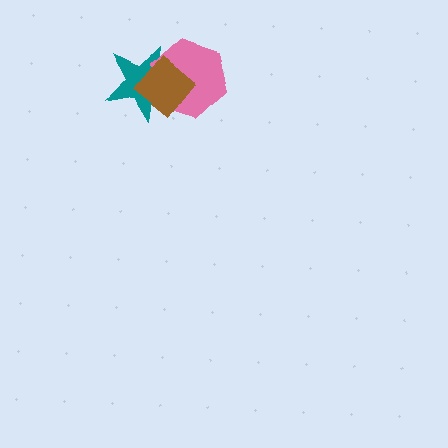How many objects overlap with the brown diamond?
2 objects overlap with the brown diamond.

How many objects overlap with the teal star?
2 objects overlap with the teal star.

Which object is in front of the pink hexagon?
The brown diamond is in front of the pink hexagon.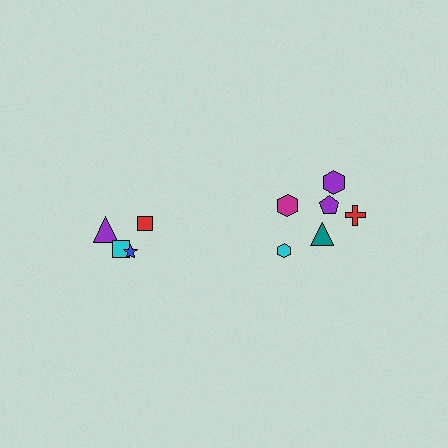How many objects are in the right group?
There are 6 objects.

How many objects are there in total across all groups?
There are 10 objects.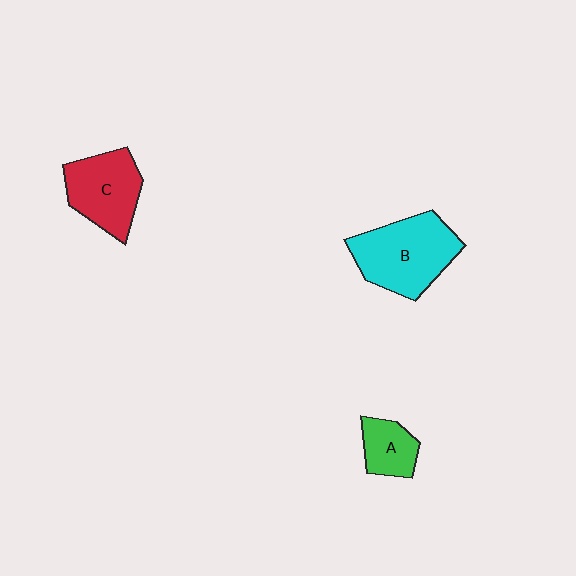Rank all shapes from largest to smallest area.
From largest to smallest: B (cyan), C (red), A (green).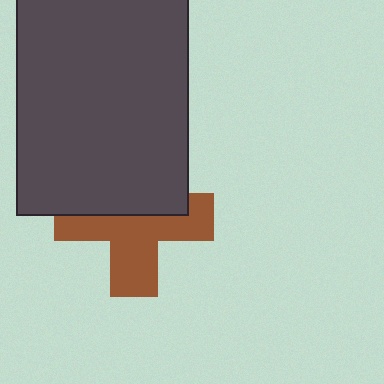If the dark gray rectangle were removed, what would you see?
You would see the complete brown cross.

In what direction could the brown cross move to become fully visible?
The brown cross could move down. That would shift it out from behind the dark gray rectangle entirely.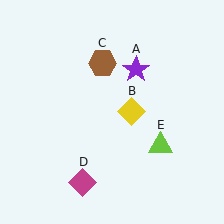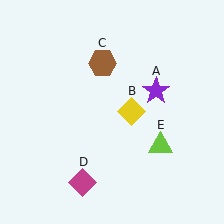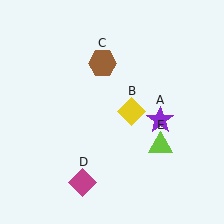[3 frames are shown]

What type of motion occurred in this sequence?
The purple star (object A) rotated clockwise around the center of the scene.